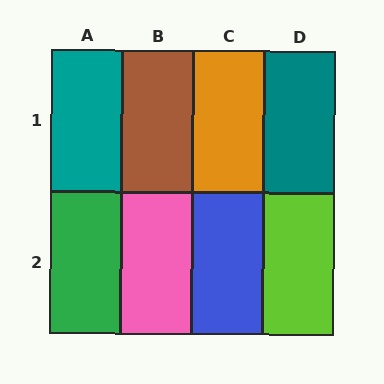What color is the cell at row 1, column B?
Brown.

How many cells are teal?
2 cells are teal.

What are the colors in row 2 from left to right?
Green, pink, blue, lime.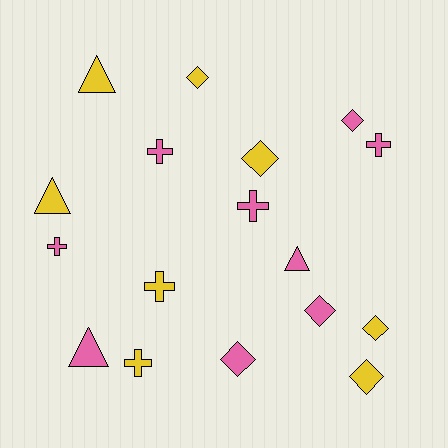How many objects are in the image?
There are 17 objects.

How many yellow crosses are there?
There are 2 yellow crosses.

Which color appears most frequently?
Pink, with 9 objects.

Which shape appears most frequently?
Diamond, with 7 objects.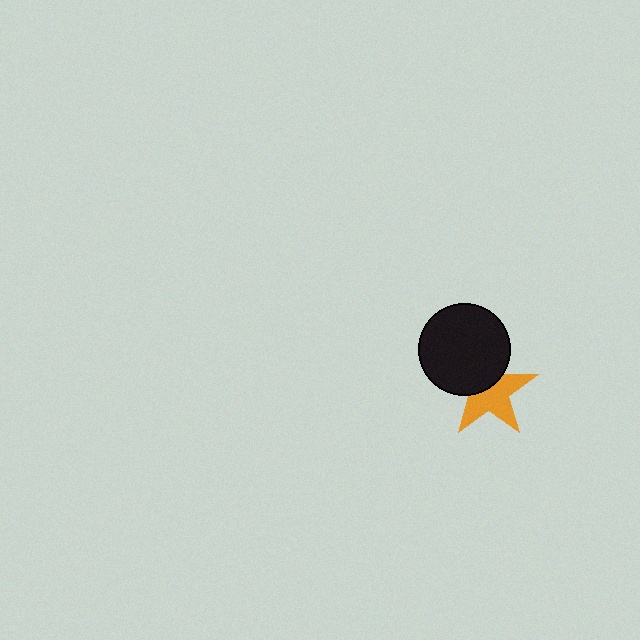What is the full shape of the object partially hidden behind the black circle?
The partially hidden object is an orange star.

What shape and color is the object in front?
The object in front is a black circle.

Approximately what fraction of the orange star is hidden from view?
Roughly 41% of the orange star is hidden behind the black circle.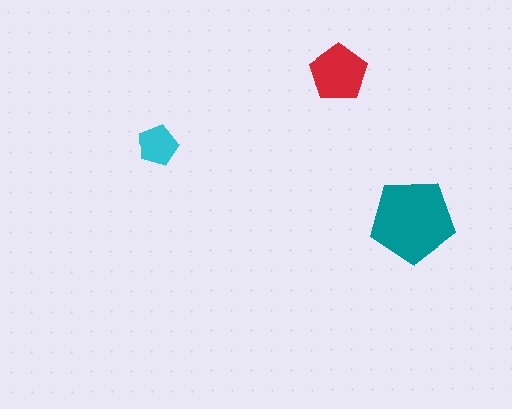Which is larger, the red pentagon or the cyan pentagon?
The red one.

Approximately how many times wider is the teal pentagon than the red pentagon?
About 1.5 times wider.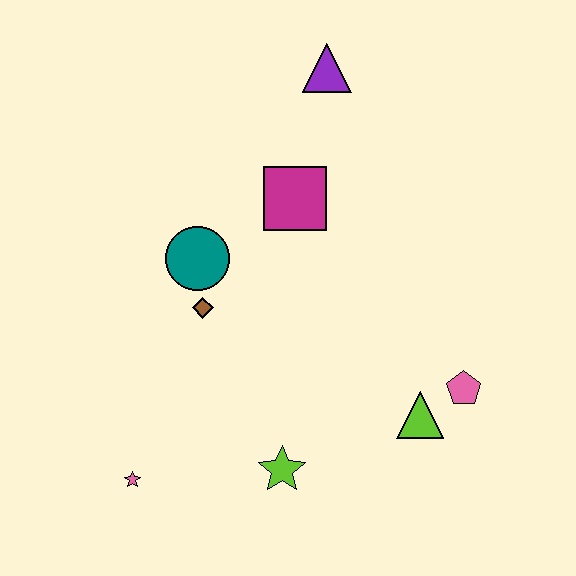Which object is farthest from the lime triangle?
The purple triangle is farthest from the lime triangle.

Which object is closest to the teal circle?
The brown diamond is closest to the teal circle.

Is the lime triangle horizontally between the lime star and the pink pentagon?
Yes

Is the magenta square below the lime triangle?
No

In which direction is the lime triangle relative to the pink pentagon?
The lime triangle is to the left of the pink pentagon.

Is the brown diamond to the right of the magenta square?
No